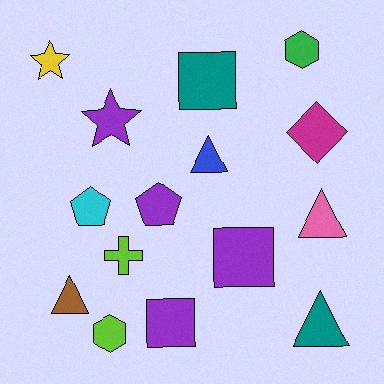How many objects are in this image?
There are 15 objects.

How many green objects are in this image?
There is 1 green object.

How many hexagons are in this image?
There are 2 hexagons.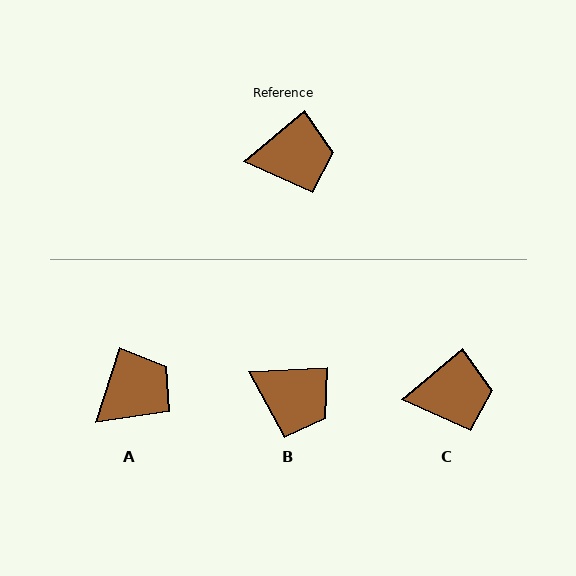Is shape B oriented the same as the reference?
No, it is off by about 37 degrees.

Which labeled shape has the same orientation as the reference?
C.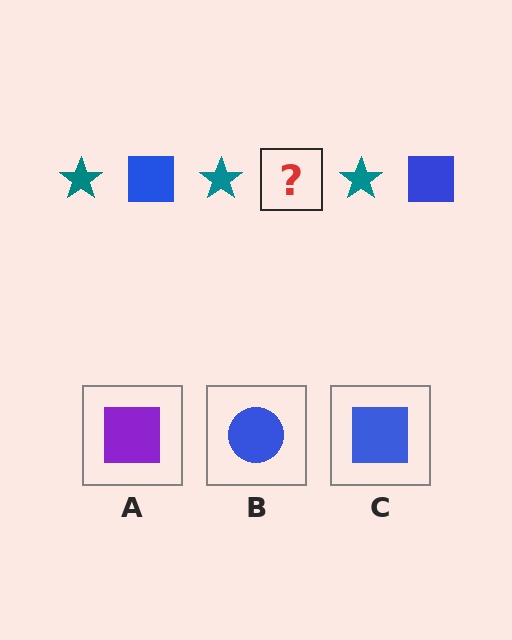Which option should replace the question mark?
Option C.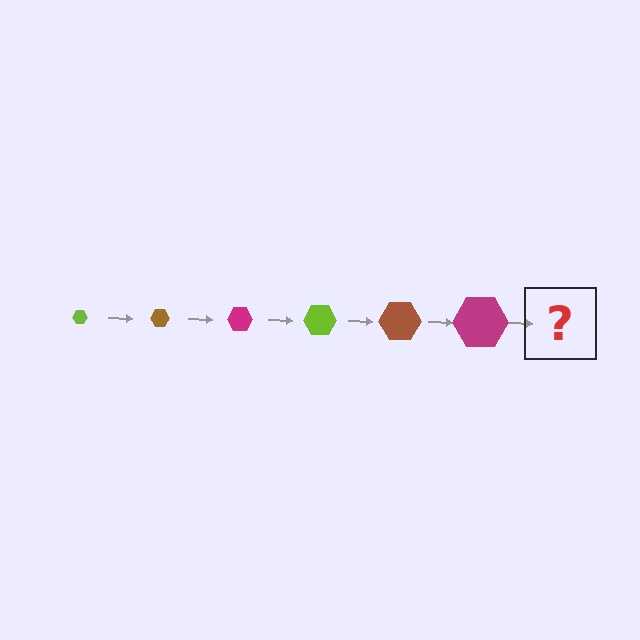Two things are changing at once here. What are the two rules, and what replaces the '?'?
The two rules are that the hexagon grows larger each step and the color cycles through lime, brown, and magenta. The '?' should be a lime hexagon, larger than the previous one.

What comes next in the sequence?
The next element should be a lime hexagon, larger than the previous one.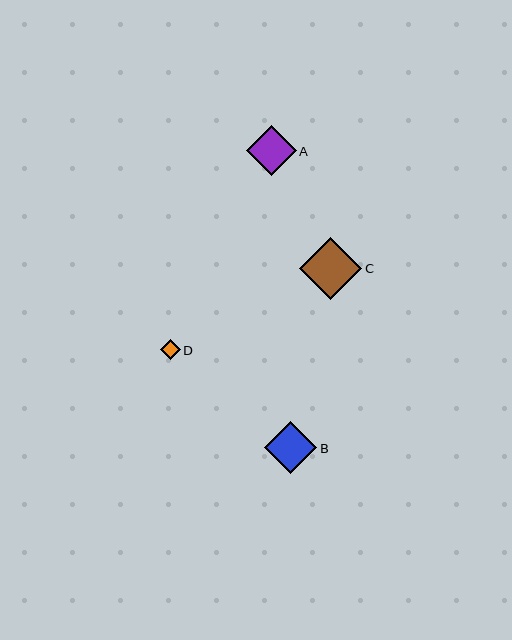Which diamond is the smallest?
Diamond D is the smallest with a size of approximately 20 pixels.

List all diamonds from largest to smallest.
From largest to smallest: C, B, A, D.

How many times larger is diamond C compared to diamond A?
Diamond C is approximately 1.3 times the size of diamond A.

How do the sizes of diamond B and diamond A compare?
Diamond B and diamond A are approximately the same size.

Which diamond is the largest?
Diamond C is the largest with a size of approximately 63 pixels.